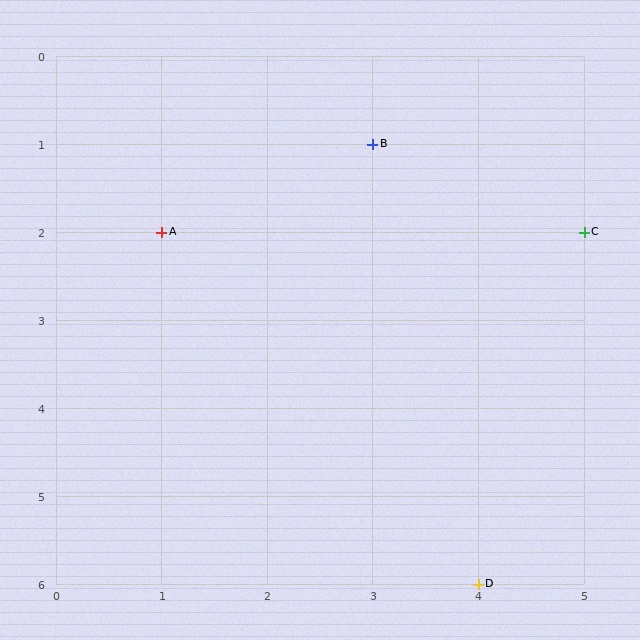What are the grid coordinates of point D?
Point D is at grid coordinates (4, 6).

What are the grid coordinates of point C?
Point C is at grid coordinates (5, 2).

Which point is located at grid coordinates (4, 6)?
Point D is at (4, 6).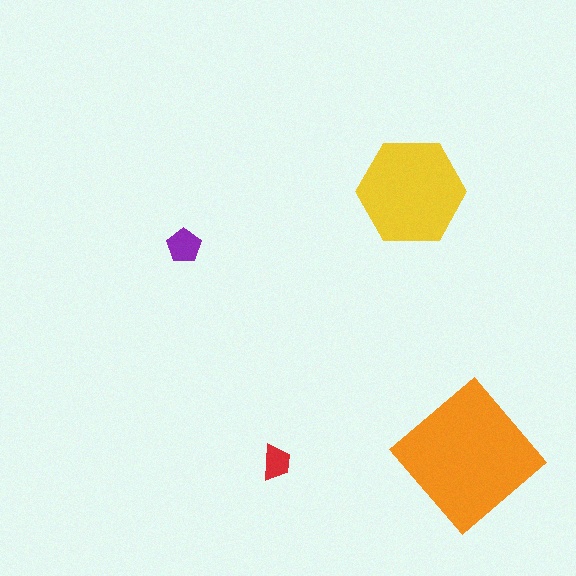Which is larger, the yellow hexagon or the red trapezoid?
The yellow hexagon.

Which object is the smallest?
The red trapezoid.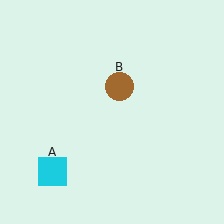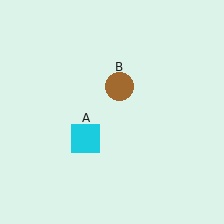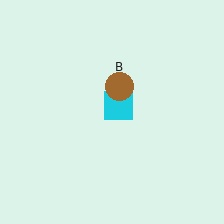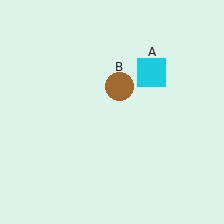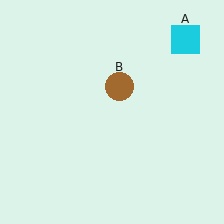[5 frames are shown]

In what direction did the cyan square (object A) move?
The cyan square (object A) moved up and to the right.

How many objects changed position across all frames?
1 object changed position: cyan square (object A).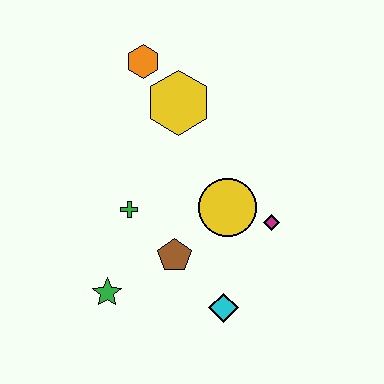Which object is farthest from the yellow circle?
The orange hexagon is farthest from the yellow circle.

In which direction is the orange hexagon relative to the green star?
The orange hexagon is above the green star.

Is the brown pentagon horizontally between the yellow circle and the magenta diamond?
No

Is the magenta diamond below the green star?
No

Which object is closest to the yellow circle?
The magenta diamond is closest to the yellow circle.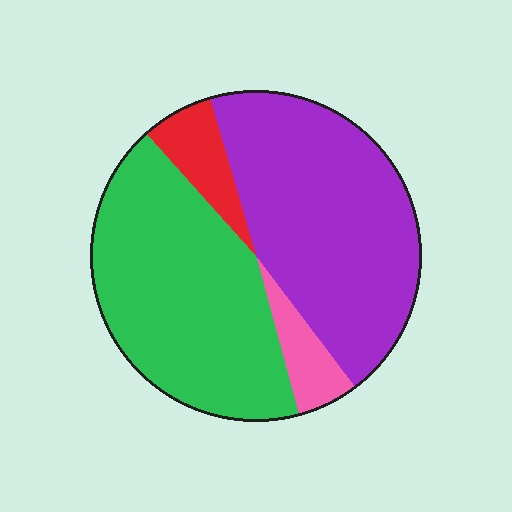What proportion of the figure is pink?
Pink takes up about one tenth (1/10) of the figure.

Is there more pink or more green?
Green.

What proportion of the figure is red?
Red covers 7% of the figure.